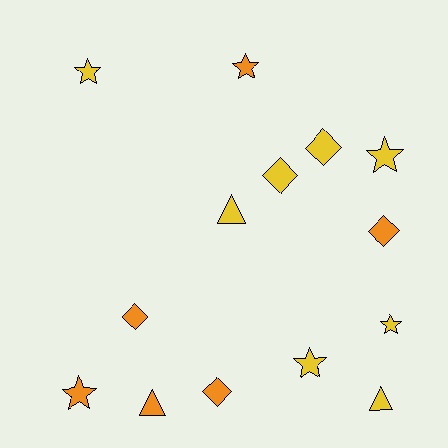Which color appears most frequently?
Yellow, with 8 objects.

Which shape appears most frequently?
Star, with 6 objects.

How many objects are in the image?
There are 14 objects.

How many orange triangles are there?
There is 1 orange triangle.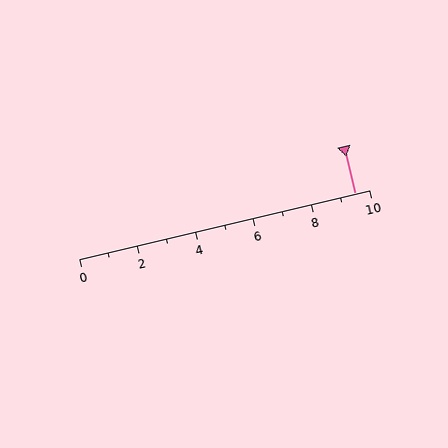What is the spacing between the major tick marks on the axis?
The major ticks are spaced 2 apart.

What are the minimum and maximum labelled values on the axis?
The axis runs from 0 to 10.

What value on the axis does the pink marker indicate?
The marker indicates approximately 9.5.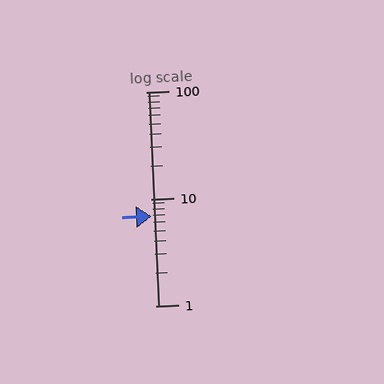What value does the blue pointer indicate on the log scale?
The pointer indicates approximately 6.8.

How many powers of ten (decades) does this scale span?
The scale spans 2 decades, from 1 to 100.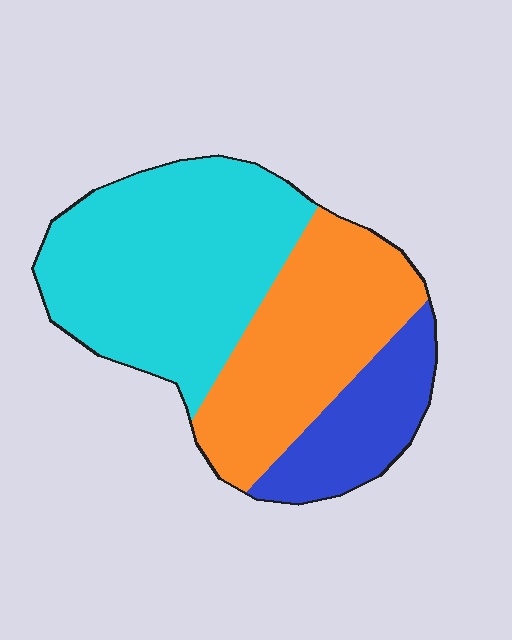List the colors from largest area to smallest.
From largest to smallest: cyan, orange, blue.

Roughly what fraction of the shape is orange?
Orange covers about 35% of the shape.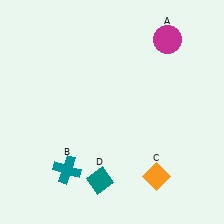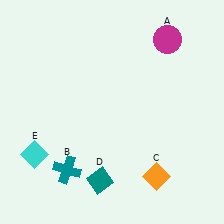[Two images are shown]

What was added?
A cyan diamond (E) was added in Image 2.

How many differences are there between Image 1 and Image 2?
There is 1 difference between the two images.